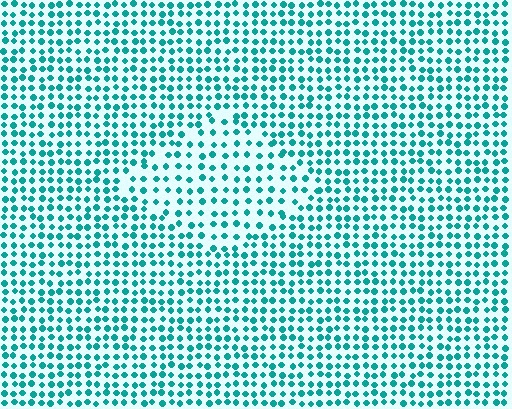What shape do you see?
I see a diamond.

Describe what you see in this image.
The image contains small teal elements arranged at two different densities. A diamond-shaped region is visible where the elements are less densely packed than the surrounding area.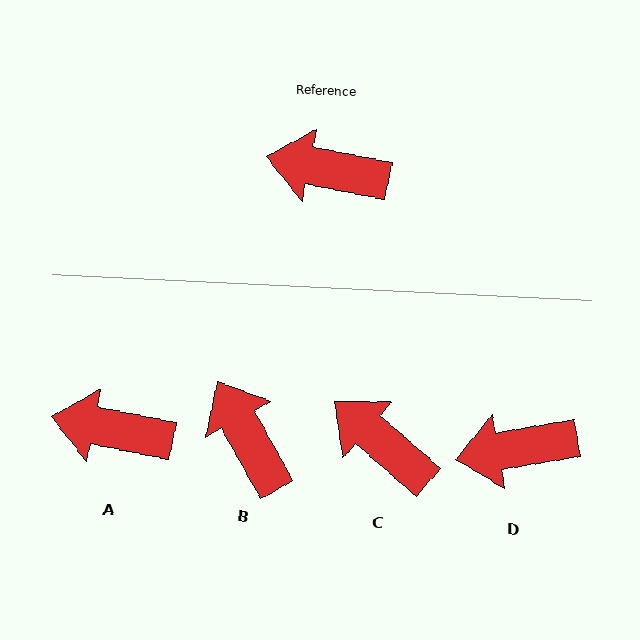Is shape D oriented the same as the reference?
No, it is off by about 21 degrees.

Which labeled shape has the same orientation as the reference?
A.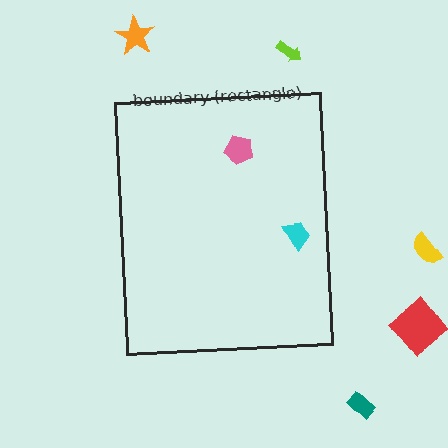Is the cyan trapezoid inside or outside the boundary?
Inside.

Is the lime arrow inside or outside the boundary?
Outside.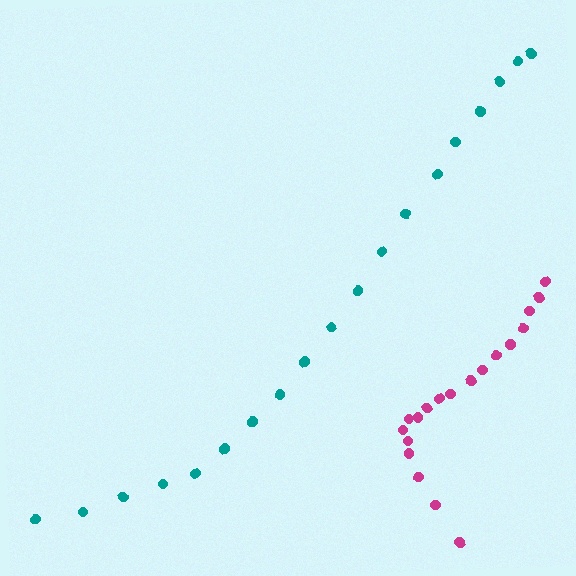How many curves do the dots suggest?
There are 2 distinct paths.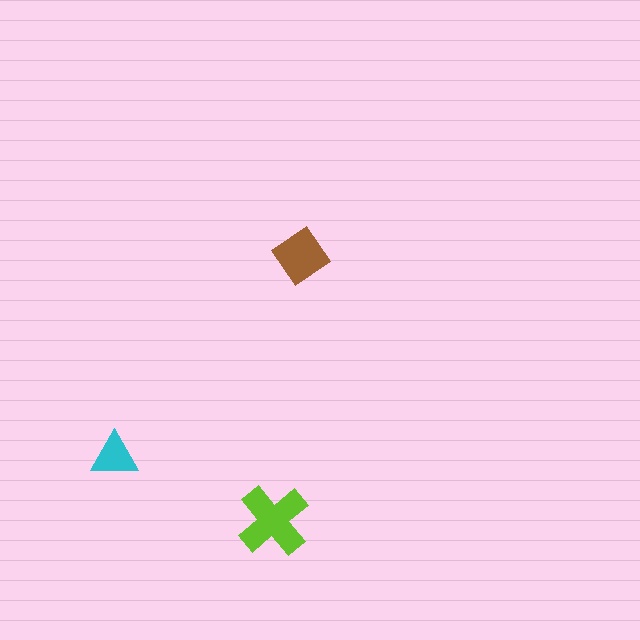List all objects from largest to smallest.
The lime cross, the brown diamond, the cyan triangle.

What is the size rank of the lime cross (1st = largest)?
1st.